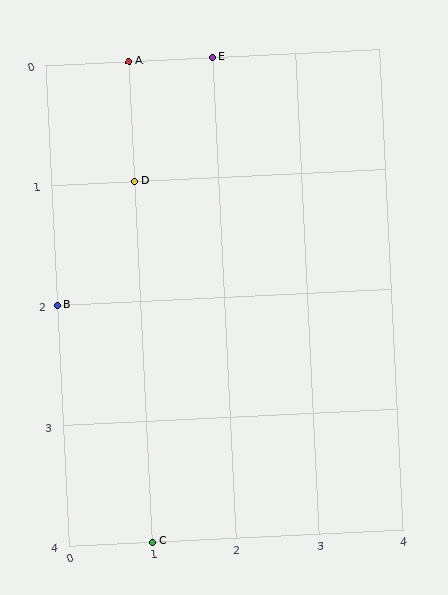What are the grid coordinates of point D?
Point D is at grid coordinates (1, 1).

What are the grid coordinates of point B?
Point B is at grid coordinates (0, 2).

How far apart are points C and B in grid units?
Points C and B are 1 column and 2 rows apart (about 2.2 grid units diagonally).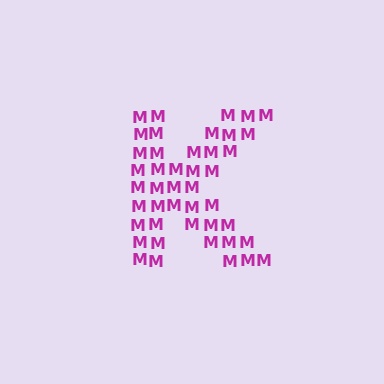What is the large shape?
The large shape is the letter K.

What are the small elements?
The small elements are letter M's.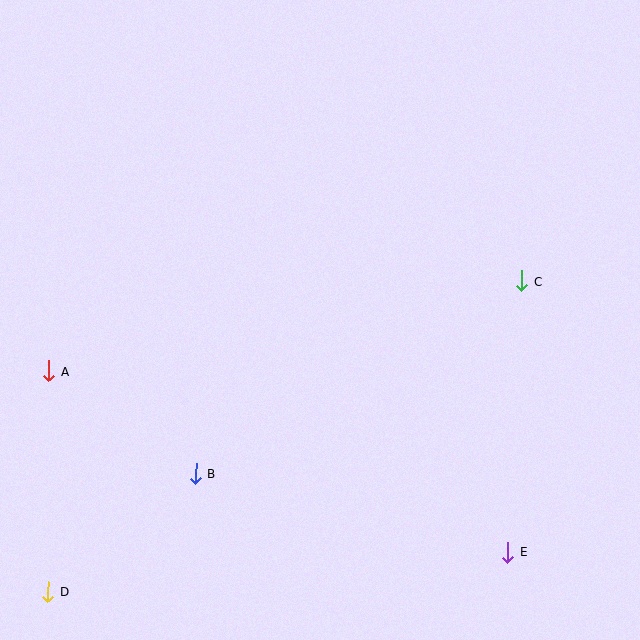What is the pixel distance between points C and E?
The distance between C and E is 272 pixels.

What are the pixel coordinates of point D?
Point D is at (48, 592).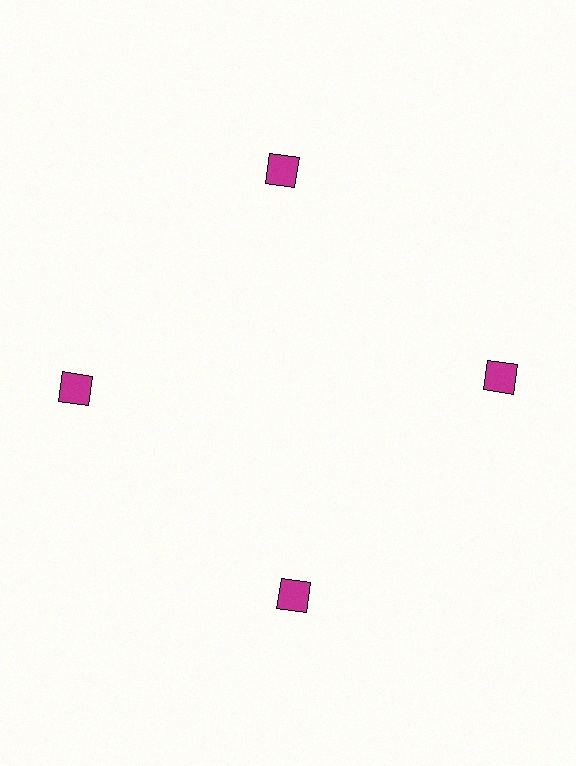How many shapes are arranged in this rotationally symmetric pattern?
There are 4 shapes, arranged in 4 groups of 1.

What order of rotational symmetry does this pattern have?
This pattern has 4-fold rotational symmetry.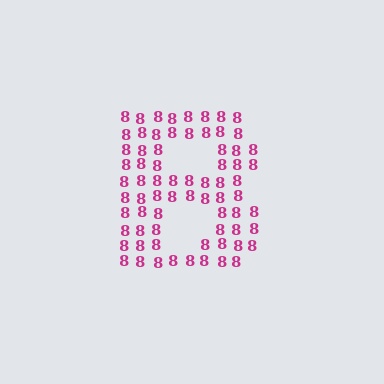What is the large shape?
The large shape is the letter B.